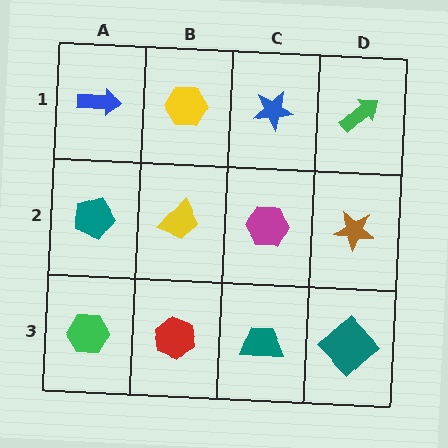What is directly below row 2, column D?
A teal diamond.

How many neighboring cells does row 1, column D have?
2.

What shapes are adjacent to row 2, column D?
A green arrow (row 1, column D), a teal diamond (row 3, column D), a magenta hexagon (row 2, column C).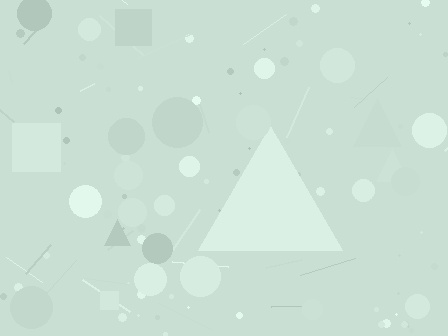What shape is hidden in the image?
A triangle is hidden in the image.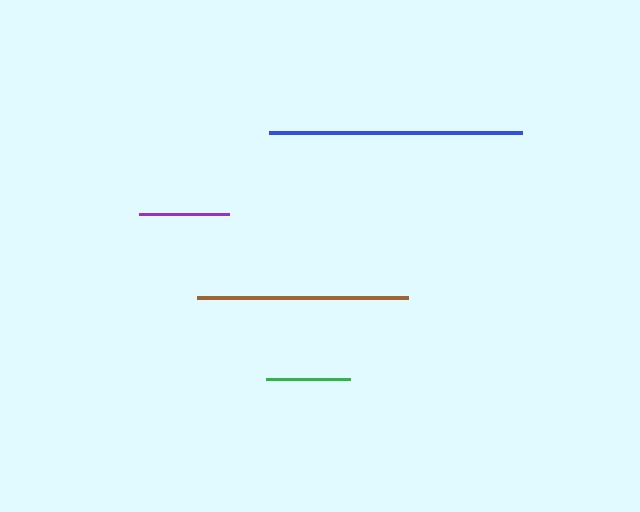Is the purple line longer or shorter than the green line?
The purple line is longer than the green line.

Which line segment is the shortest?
The green line is the shortest at approximately 84 pixels.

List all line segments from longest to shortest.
From longest to shortest: blue, brown, purple, green.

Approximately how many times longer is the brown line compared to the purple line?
The brown line is approximately 2.3 times the length of the purple line.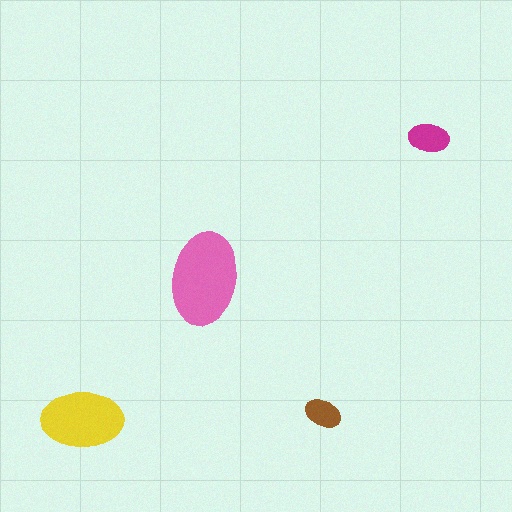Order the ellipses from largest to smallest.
the pink one, the yellow one, the magenta one, the brown one.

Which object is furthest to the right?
The magenta ellipse is rightmost.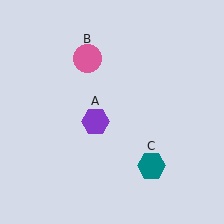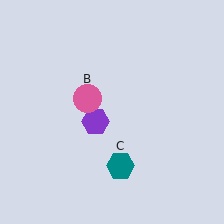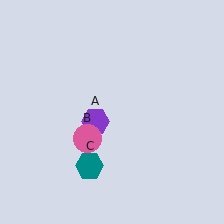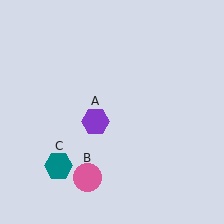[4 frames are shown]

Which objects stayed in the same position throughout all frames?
Purple hexagon (object A) remained stationary.